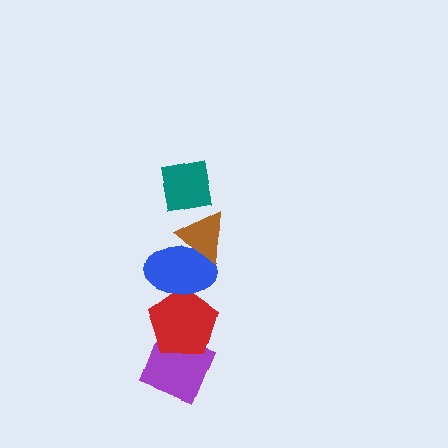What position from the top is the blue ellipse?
The blue ellipse is 3rd from the top.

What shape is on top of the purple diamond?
The red pentagon is on top of the purple diamond.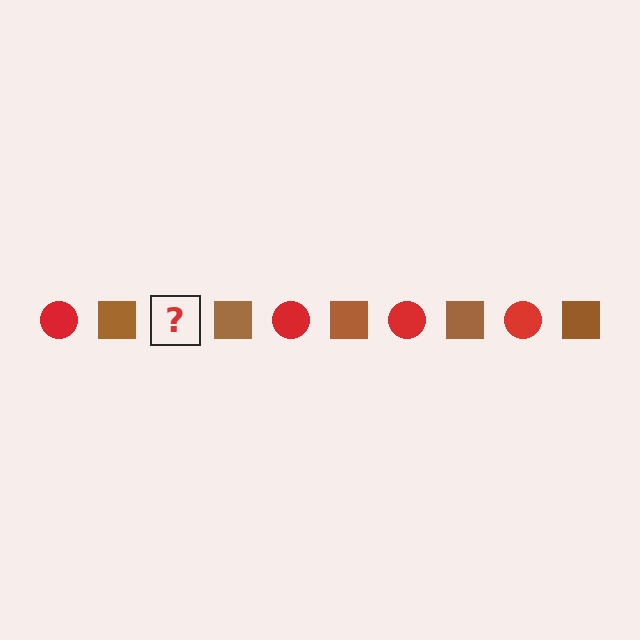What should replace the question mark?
The question mark should be replaced with a red circle.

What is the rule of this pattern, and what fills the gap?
The rule is that the pattern alternates between red circle and brown square. The gap should be filled with a red circle.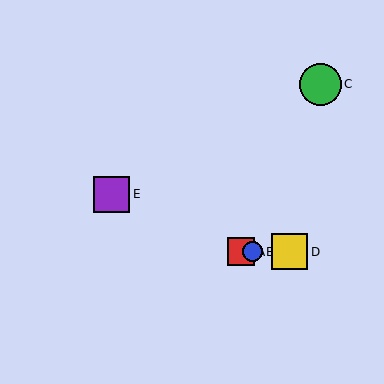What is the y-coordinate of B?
Object B is at y≈252.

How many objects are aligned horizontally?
3 objects (A, B, D) are aligned horizontally.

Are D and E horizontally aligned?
No, D is at y≈252 and E is at y≈195.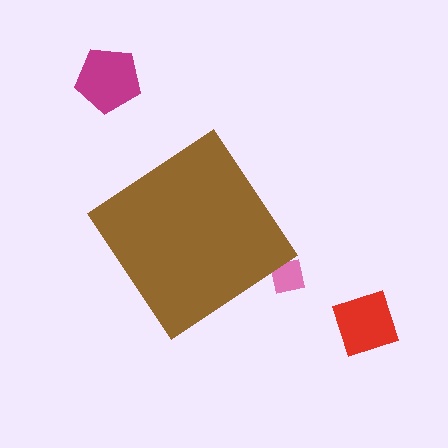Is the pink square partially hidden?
Yes, the pink square is partially hidden behind the brown diamond.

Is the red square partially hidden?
No, the red square is fully visible.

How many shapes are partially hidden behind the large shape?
1 shape is partially hidden.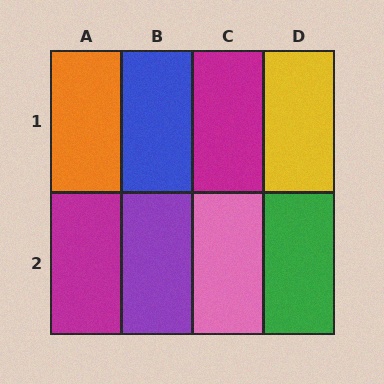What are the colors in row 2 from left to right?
Magenta, purple, pink, green.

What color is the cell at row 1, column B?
Blue.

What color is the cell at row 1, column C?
Magenta.